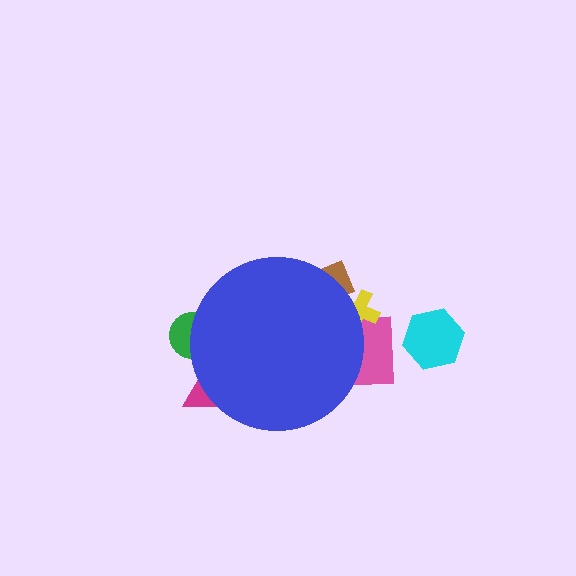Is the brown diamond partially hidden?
Yes, the brown diamond is partially hidden behind the blue circle.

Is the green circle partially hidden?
Yes, the green circle is partially hidden behind the blue circle.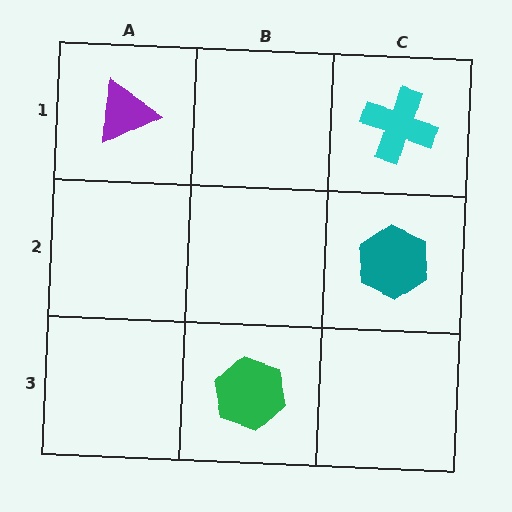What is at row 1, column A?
A purple triangle.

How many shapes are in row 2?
1 shape.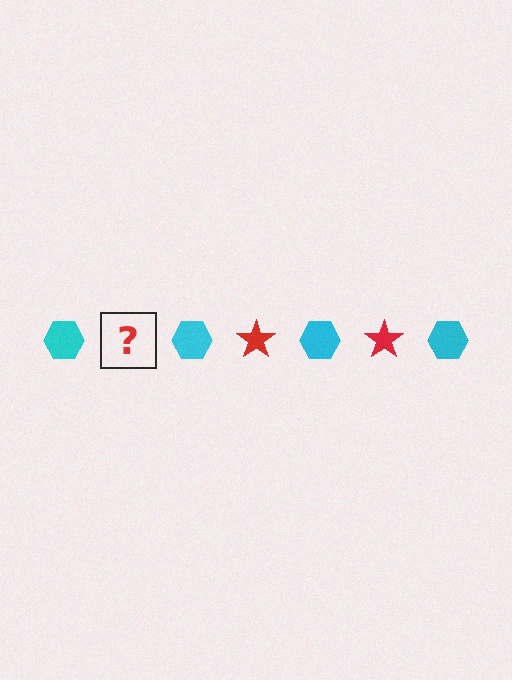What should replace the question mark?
The question mark should be replaced with a red star.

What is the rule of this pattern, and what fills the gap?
The rule is that the pattern alternates between cyan hexagon and red star. The gap should be filled with a red star.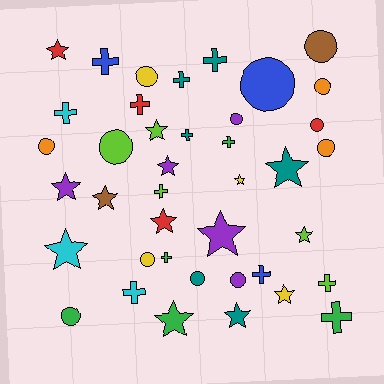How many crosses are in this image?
There are 13 crosses.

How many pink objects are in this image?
There are no pink objects.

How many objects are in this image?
There are 40 objects.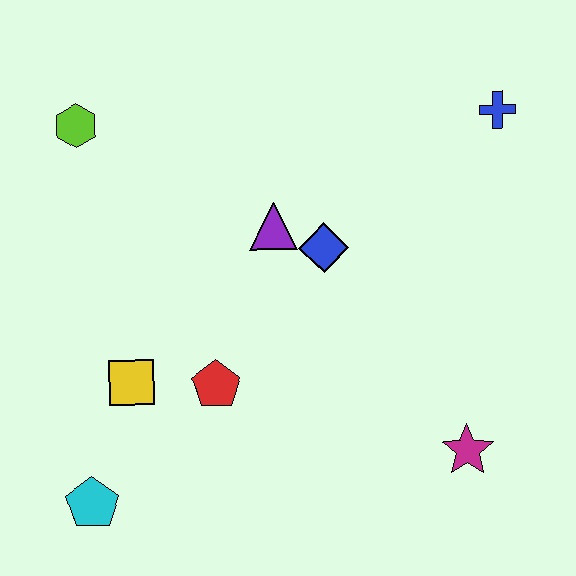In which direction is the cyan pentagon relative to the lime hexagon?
The cyan pentagon is below the lime hexagon.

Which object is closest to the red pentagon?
The yellow square is closest to the red pentagon.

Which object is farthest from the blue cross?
The cyan pentagon is farthest from the blue cross.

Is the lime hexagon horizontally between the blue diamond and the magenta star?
No